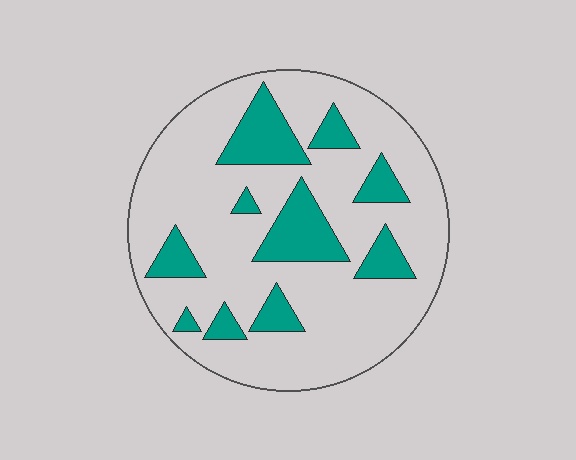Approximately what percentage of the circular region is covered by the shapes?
Approximately 20%.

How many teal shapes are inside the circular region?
10.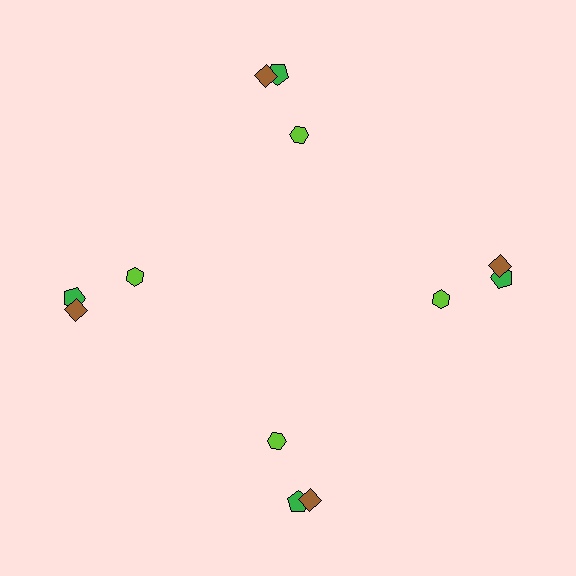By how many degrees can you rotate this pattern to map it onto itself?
The pattern maps onto itself every 90 degrees of rotation.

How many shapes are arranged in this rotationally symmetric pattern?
There are 12 shapes, arranged in 4 groups of 3.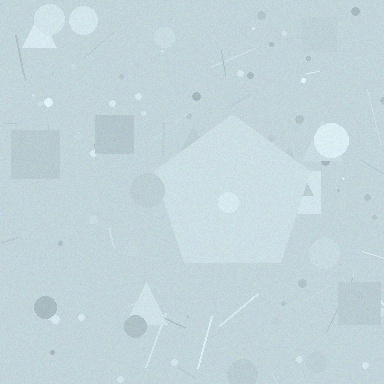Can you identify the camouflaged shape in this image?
The camouflaged shape is a pentagon.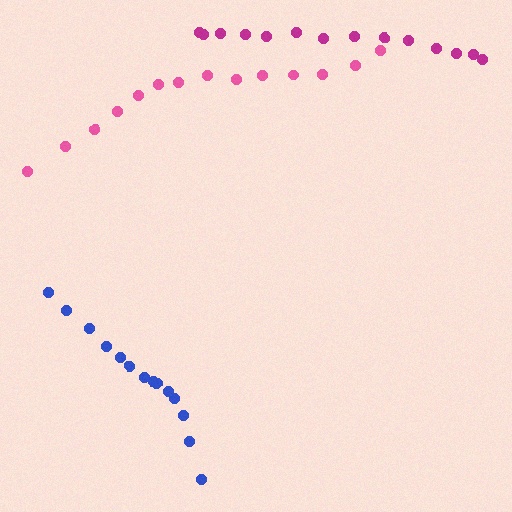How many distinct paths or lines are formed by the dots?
There are 3 distinct paths.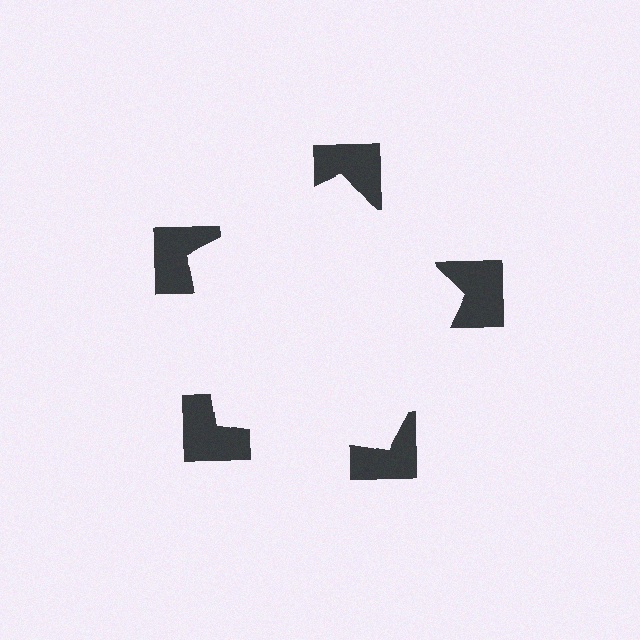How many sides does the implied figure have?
5 sides.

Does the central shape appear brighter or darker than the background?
It typically appears slightly brighter than the background, even though no actual brightness change is drawn.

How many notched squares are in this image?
There are 5 — one at each vertex of the illusory pentagon.